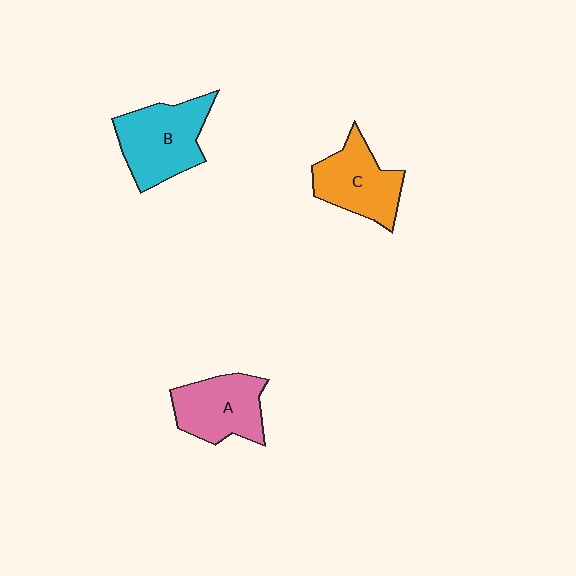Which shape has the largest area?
Shape B (cyan).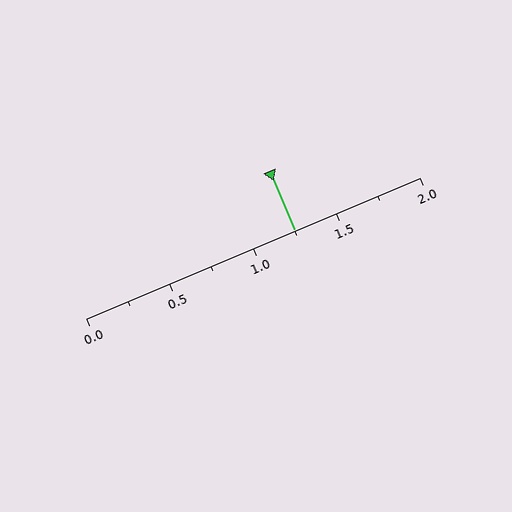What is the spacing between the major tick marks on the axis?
The major ticks are spaced 0.5 apart.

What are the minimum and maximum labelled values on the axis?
The axis runs from 0.0 to 2.0.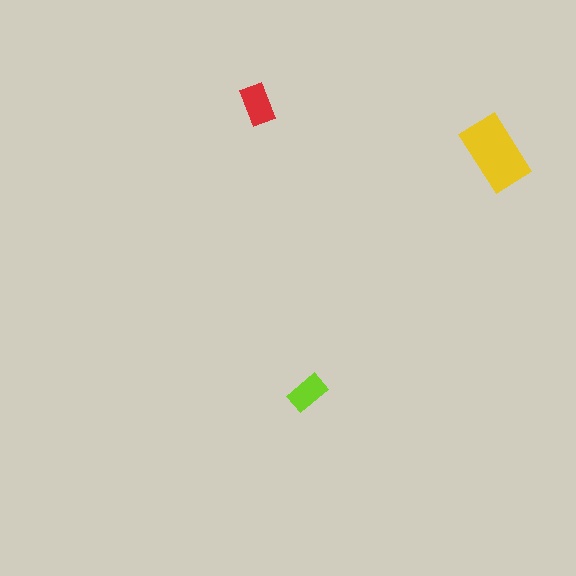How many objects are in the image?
There are 3 objects in the image.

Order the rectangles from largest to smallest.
the yellow one, the red one, the lime one.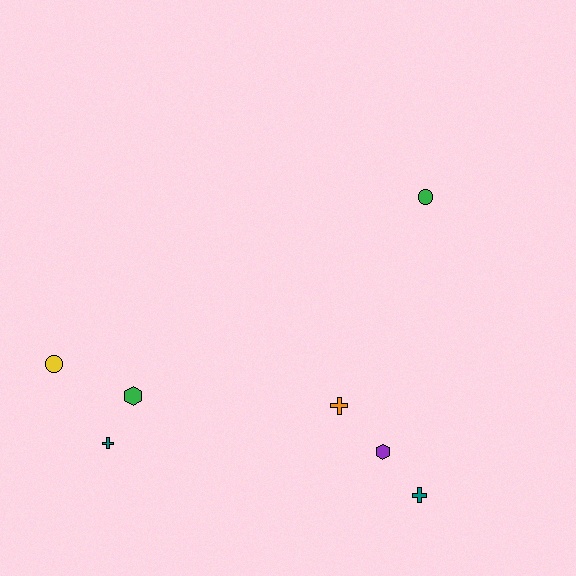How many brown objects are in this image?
There are no brown objects.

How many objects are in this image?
There are 7 objects.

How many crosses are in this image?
There are 3 crosses.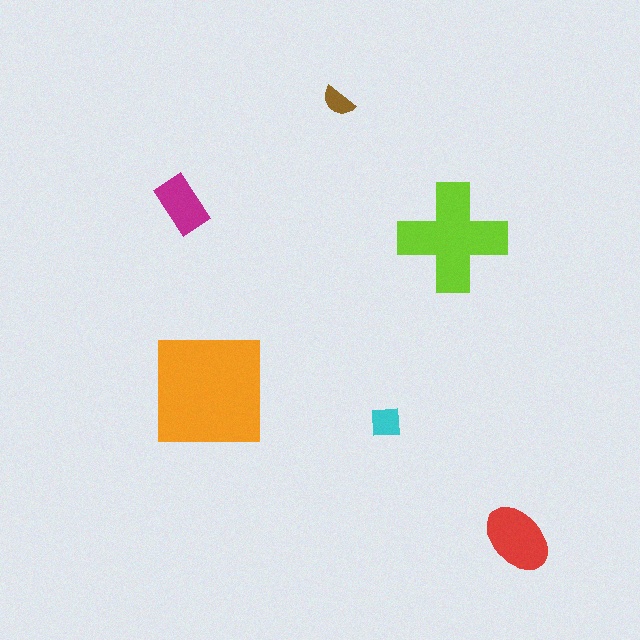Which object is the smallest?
The brown semicircle.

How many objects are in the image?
There are 6 objects in the image.